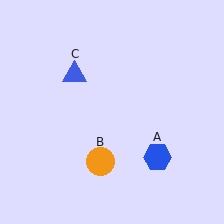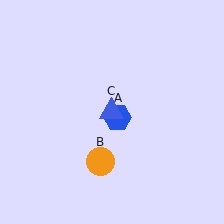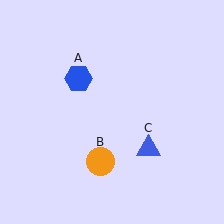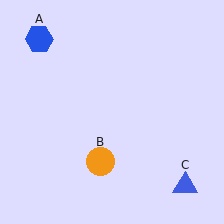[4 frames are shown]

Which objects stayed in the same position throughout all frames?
Orange circle (object B) remained stationary.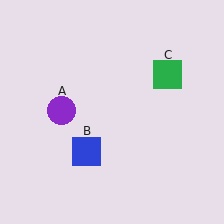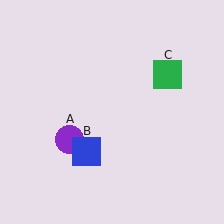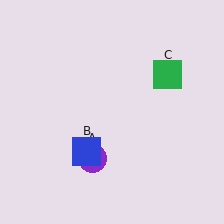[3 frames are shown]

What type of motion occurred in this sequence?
The purple circle (object A) rotated counterclockwise around the center of the scene.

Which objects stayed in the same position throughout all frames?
Blue square (object B) and green square (object C) remained stationary.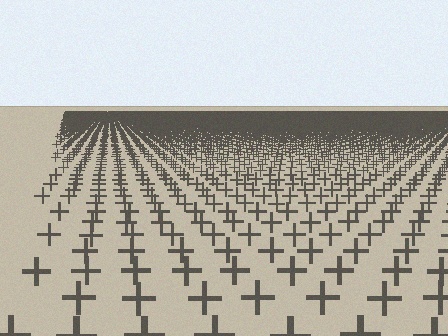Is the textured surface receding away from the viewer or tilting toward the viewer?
The surface is receding away from the viewer. Texture elements get smaller and denser toward the top.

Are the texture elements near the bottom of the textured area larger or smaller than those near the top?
Larger. Near the bottom, elements are closer to the viewer and appear at a bigger on-screen size.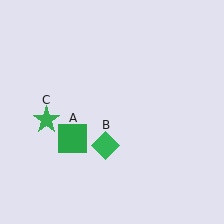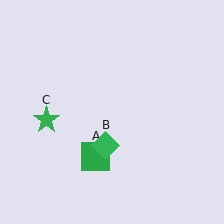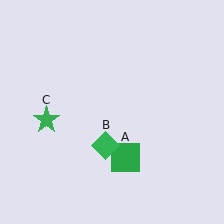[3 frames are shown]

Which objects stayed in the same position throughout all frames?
Green diamond (object B) and green star (object C) remained stationary.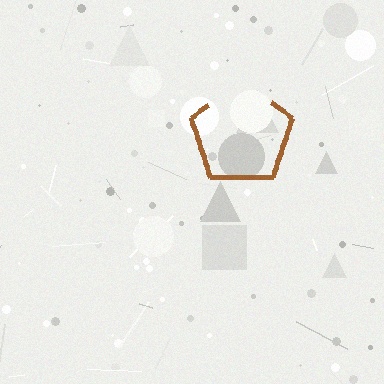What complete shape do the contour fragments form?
The contour fragments form a pentagon.